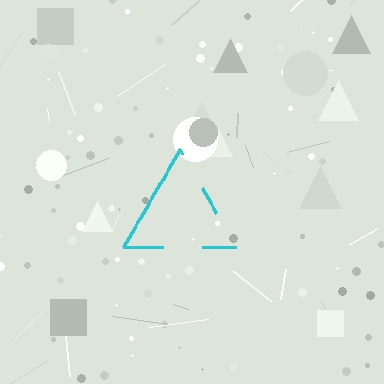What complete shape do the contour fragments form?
The contour fragments form a triangle.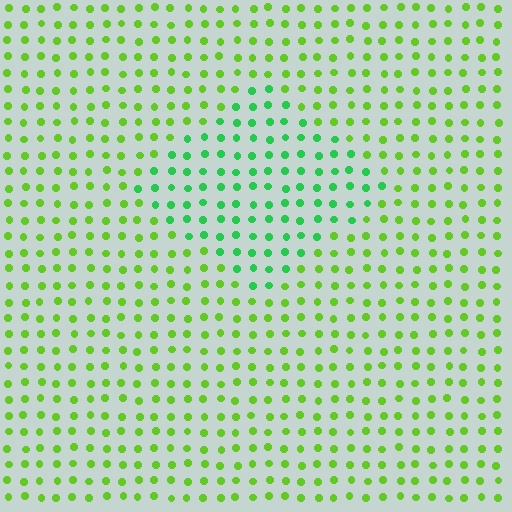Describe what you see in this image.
The image is filled with small lime elements in a uniform arrangement. A diamond-shaped region is visible where the elements are tinted to a slightly different hue, forming a subtle color boundary.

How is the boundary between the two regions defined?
The boundary is defined purely by a slight shift in hue (about 37 degrees). Spacing, size, and orientation are identical on both sides.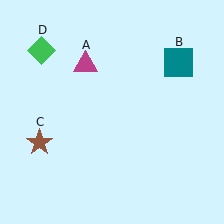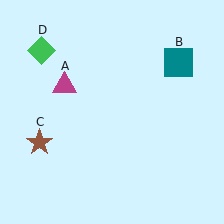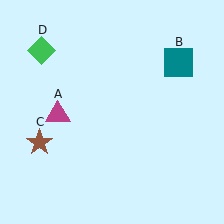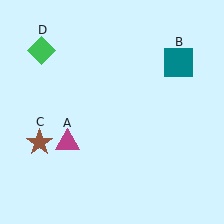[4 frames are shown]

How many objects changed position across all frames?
1 object changed position: magenta triangle (object A).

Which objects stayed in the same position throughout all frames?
Teal square (object B) and brown star (object C) and green diamond (object D) remained stationary.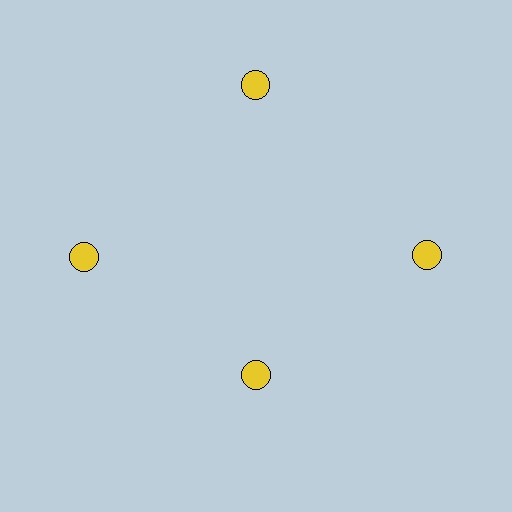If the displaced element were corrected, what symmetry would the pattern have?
It would have 4-fold rotational symmetry — the pattern would map onto itself every 90 degrees.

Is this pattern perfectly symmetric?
No. The 4 yellow circles are arranged in a ring, but one element near the 6 o'clock position is pulled inward toward the center, breaking the 4-fold rotational symmetry.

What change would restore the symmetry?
The symmetry would be restored by moving it outward, back onto the ring so that all 4 circles sit at equal angles and equal distance from the center.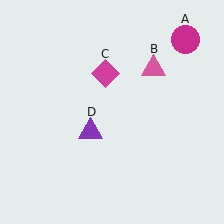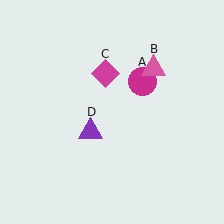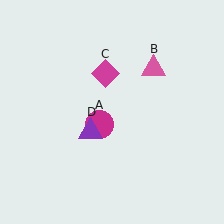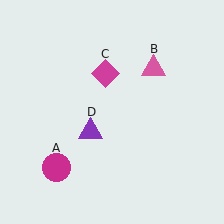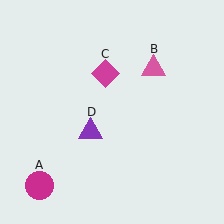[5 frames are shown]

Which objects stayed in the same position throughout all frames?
Pink triangle (object B) and magenta diamond (object C) and purple triangle (object D) remained stationary.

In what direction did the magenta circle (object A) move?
The magenta circle (object A) moved down and to the left.